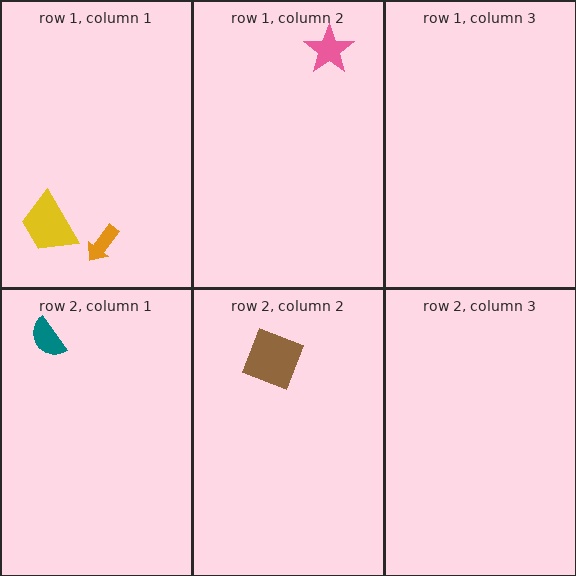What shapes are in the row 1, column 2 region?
The pink star.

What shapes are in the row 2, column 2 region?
The brown square.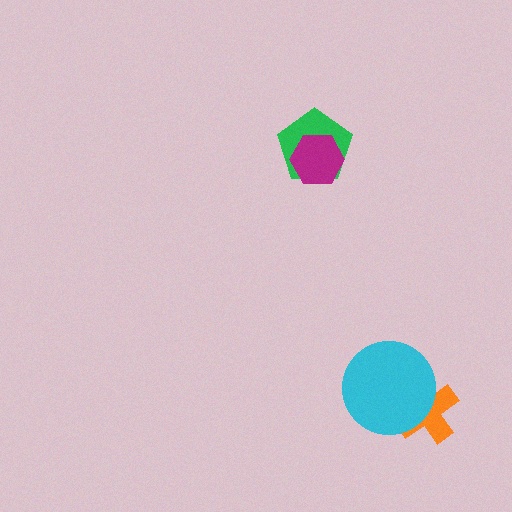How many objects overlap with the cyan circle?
1 object overlaps with the cyan circle.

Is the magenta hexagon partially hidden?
No, no other shape covers it.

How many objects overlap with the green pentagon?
1 object overlaps with the green pentagon.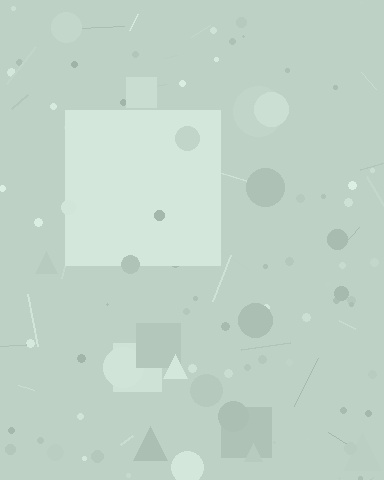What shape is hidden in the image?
A square is hidden in the image.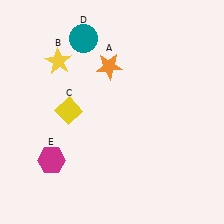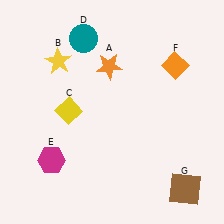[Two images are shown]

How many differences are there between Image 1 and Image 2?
There are 2 differences between the two images.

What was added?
An orange diamond (F), a brown square (G) were added in Image 2.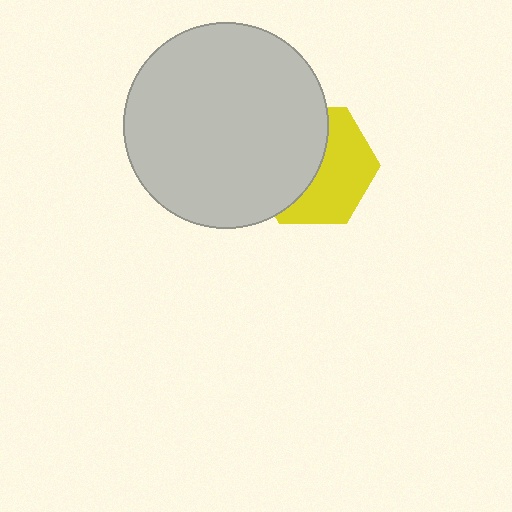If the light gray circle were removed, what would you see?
You would see the complete yellow hexagon.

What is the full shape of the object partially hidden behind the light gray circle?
The partially hidden object is a yellow hexagon.